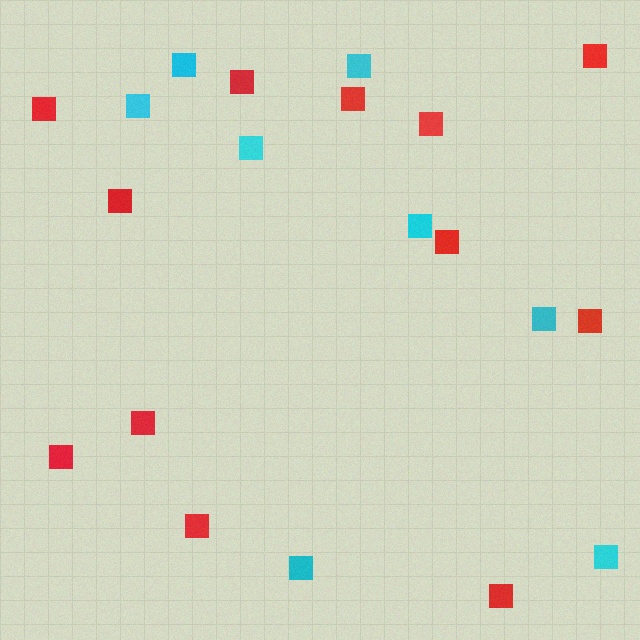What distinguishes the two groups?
There are 2 groups: one group of cyan squares (8) and one group of red squares (12).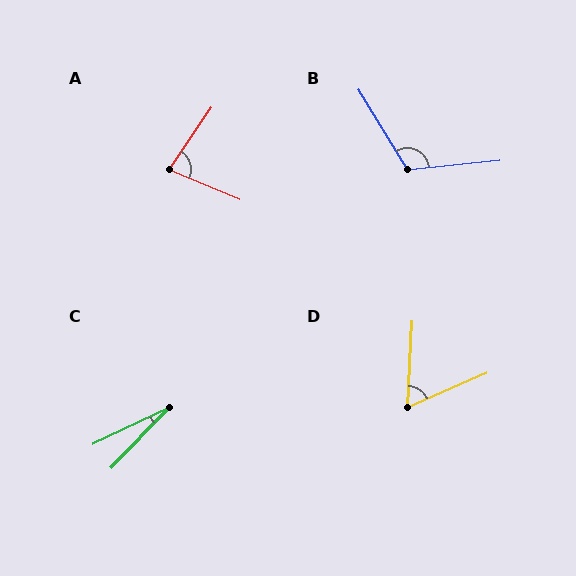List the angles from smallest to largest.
C (20°), D (64°), A (78°), B (115°).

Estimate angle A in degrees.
Approximately 78 degrees.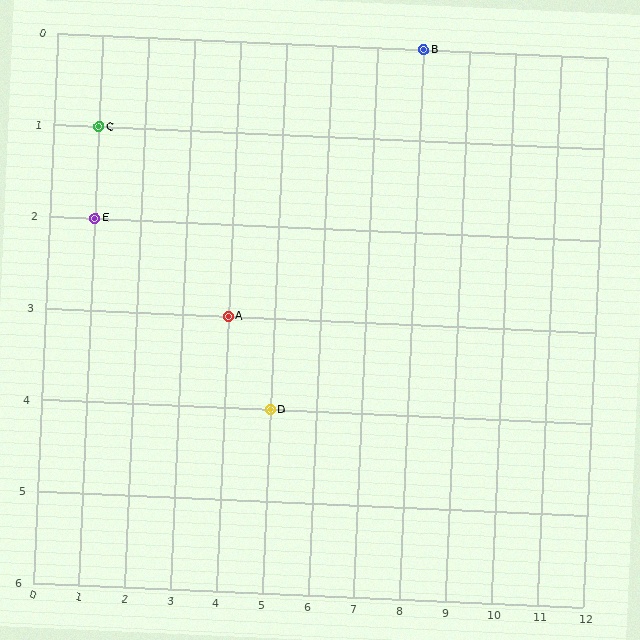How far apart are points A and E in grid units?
Points A and E are 3 columns and 1 row apart (about 3.2 grid units diagonally).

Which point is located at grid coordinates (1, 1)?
Point C is at (1, 1).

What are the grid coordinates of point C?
Point C is at grid coordinates (1, 1).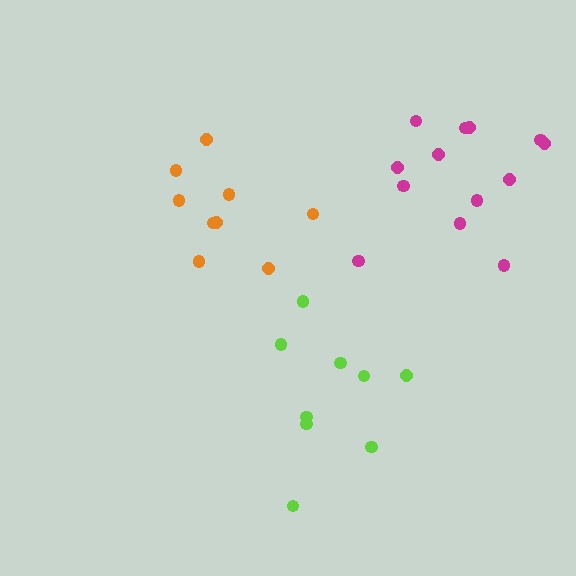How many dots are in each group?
Group 1: 9 dots, Group 2: 13 dots, Group 3: 9 dots (31 total).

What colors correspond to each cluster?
The clusters are colored: lime, magenta, orange.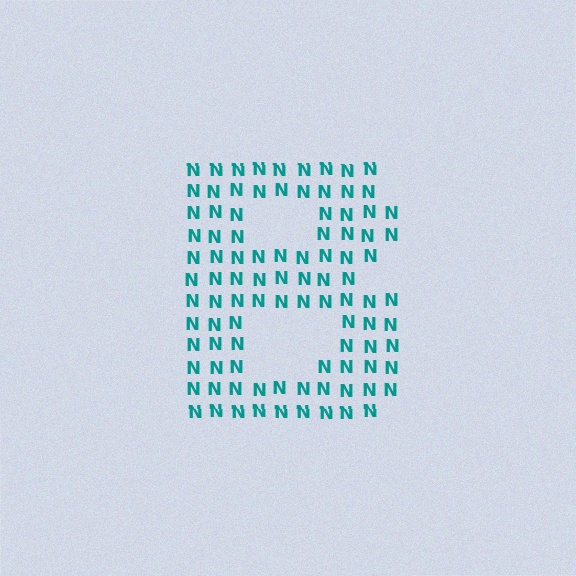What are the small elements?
The small elements are letter N's.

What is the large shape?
The large shape is the letter B.